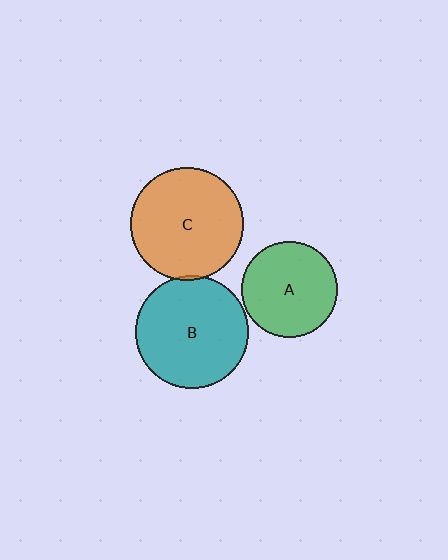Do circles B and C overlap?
Yes.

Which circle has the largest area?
Circle C (orange).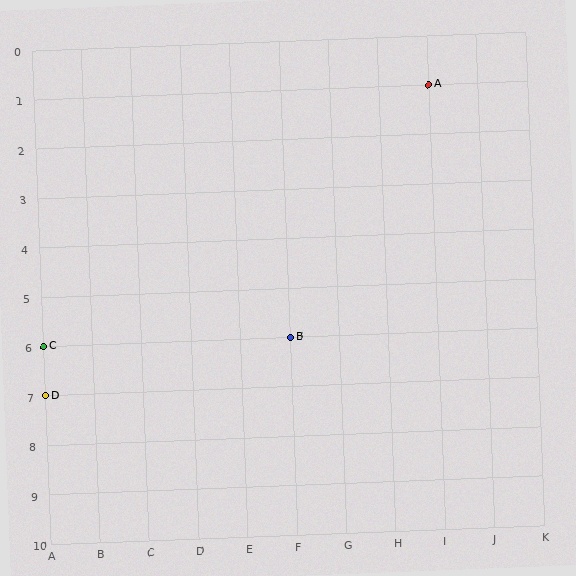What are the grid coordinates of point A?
Point A is at grid coordinates (I, 1).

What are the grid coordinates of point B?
Point B is at grid coordinates (F, 6).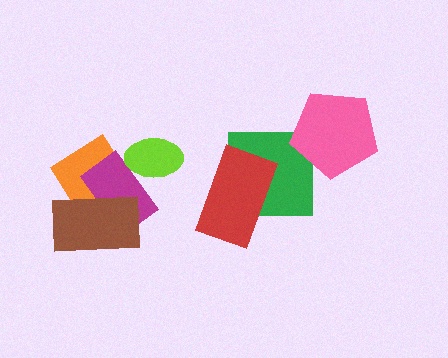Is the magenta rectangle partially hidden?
Yes, it is partially covered by another shape.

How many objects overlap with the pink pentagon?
1 object overlaps with the pink pentagon.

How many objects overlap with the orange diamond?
3 objects overlap with the orange diamond.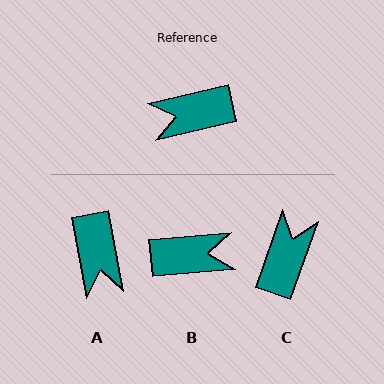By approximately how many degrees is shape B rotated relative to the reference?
Approximately 171 degrees counter-clockwise.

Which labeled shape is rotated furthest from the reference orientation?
B, about 171 degrees away.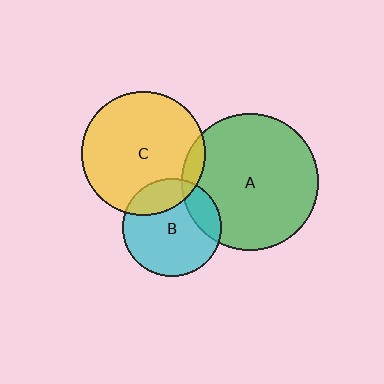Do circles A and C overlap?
Yes.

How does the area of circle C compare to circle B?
Approximately 1.6 times.